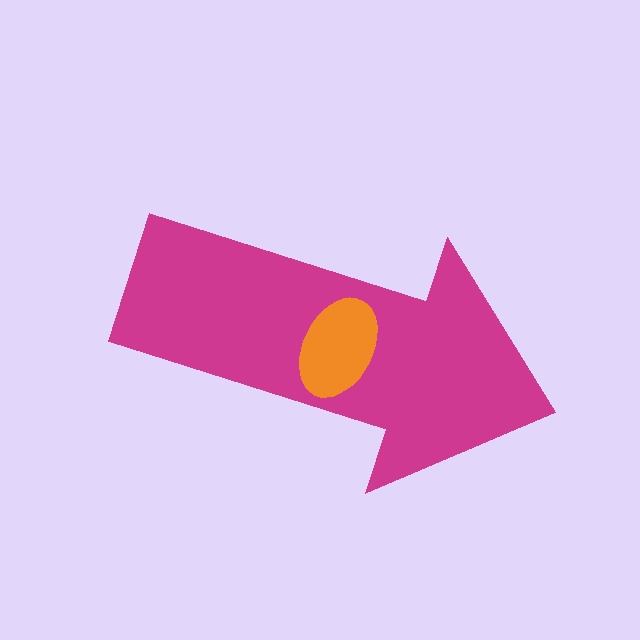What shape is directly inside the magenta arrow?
The orange ellipse.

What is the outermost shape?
The magenta arrow.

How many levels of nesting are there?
2.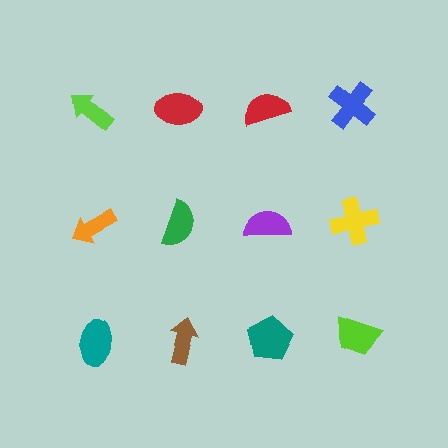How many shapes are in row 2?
4 shapes.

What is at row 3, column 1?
A teal ellipse.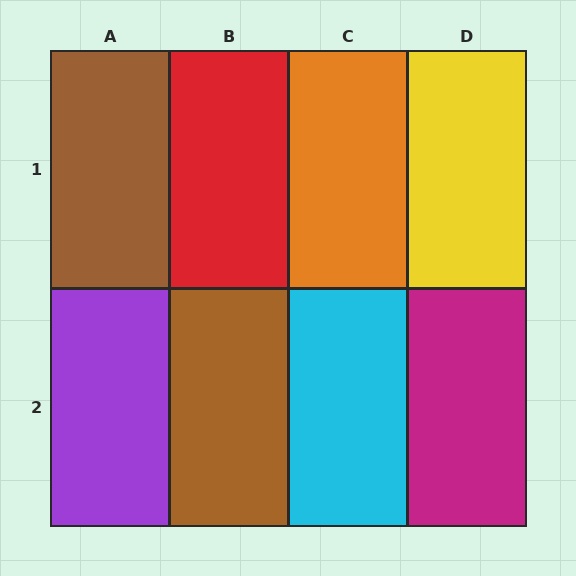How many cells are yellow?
1 cell is yellow.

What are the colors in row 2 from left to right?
Purple, brown, cyan, magenta.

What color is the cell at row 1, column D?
Yellow.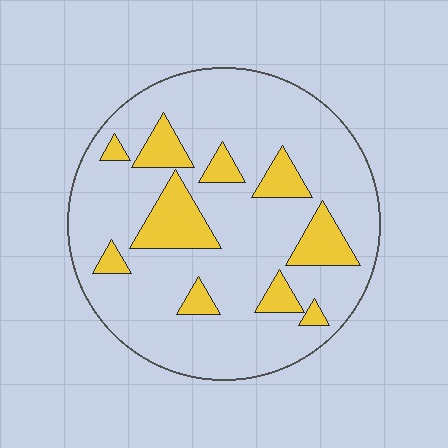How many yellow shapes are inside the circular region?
10.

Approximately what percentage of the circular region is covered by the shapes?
Approximately 20%.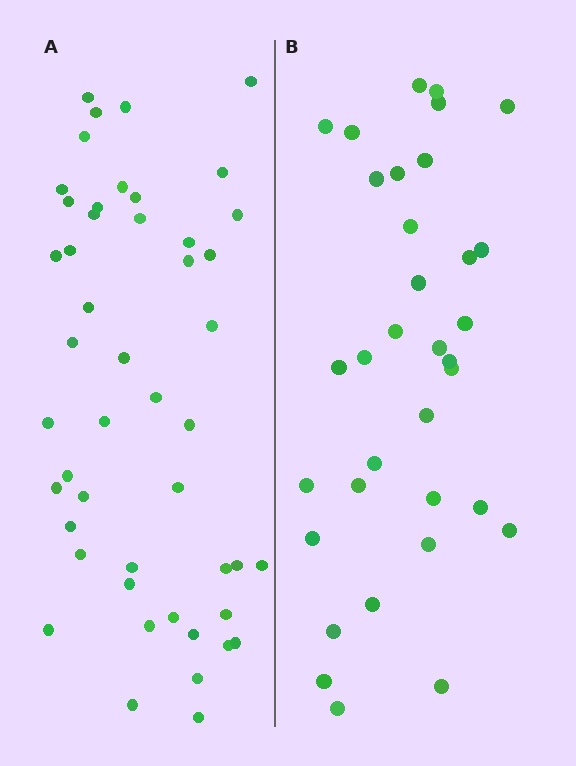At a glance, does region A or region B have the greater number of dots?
Region A (the left region) has more dots.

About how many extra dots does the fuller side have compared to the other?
Region A has approximately 15 more dots than region B.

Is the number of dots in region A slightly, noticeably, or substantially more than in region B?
Region A has noticeably more, but not dramatically so. The ratio is roughly 1.4 to 1.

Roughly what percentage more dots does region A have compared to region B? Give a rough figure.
About 40% more.